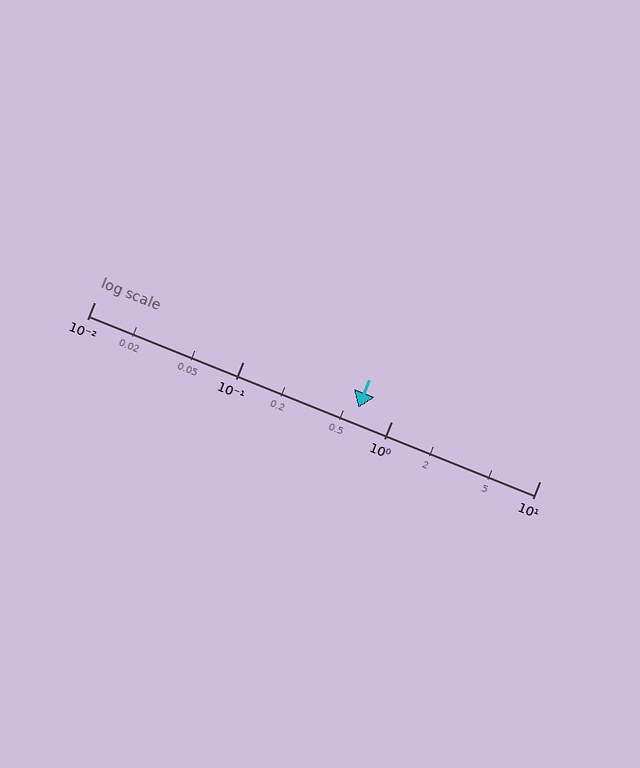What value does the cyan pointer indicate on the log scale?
The pointer indicates approximately 0.6.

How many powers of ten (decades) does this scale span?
The scale spans 3 decades, from 0.01 to 10.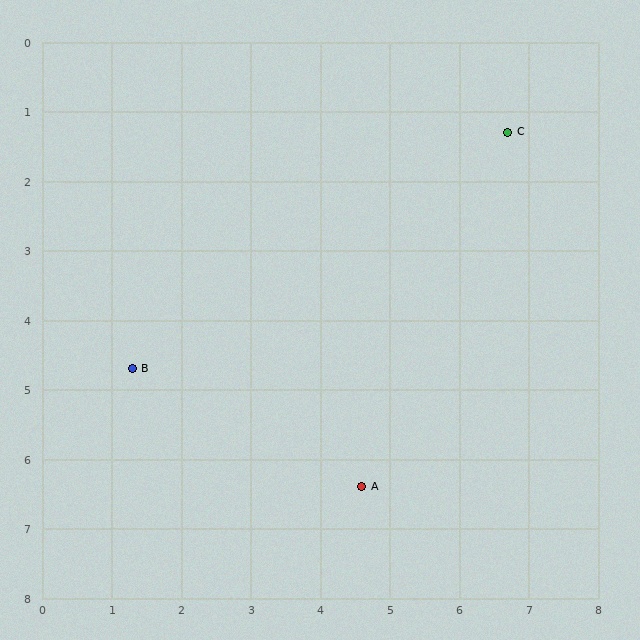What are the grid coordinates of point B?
Point B is at approximately (1.3, 4.7).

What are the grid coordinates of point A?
Point A is at approximately (4.6, 6.4).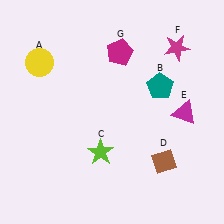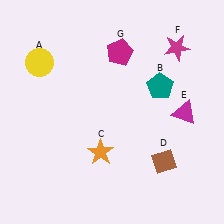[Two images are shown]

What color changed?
The star (C) changed from lime in Image 1 to orange in Image 2.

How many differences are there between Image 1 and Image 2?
There is 1 difference between the two images.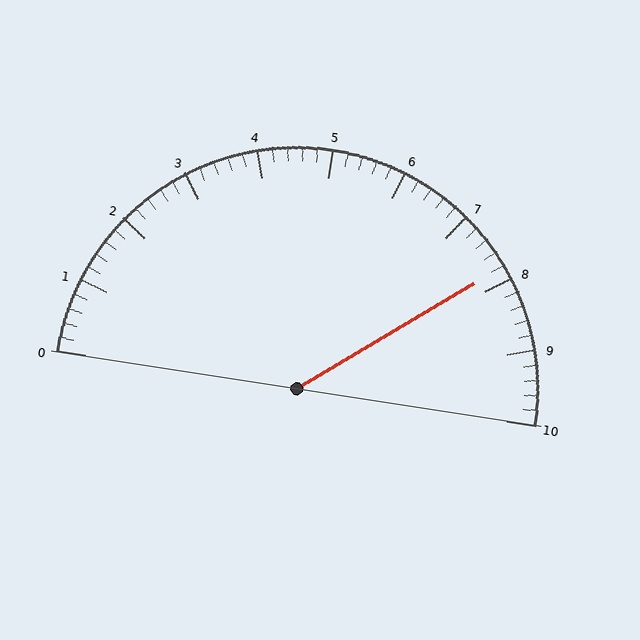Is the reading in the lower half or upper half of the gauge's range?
The reading is in the upper half of the range (0 to 10).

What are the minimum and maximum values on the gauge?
The gauge ranges from 0 to 10.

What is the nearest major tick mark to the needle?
The nearest major tick mark is 8.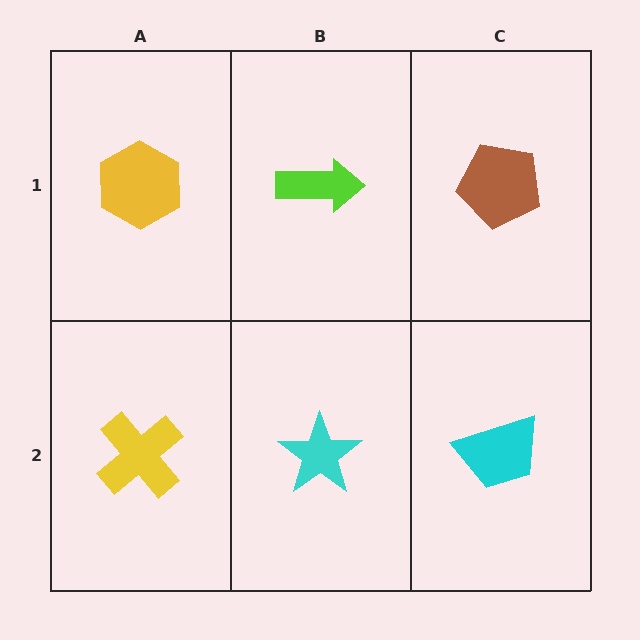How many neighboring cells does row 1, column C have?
2.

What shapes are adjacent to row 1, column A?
A yellow cross (row 2, column A), a lime arrow (row 1, column B).